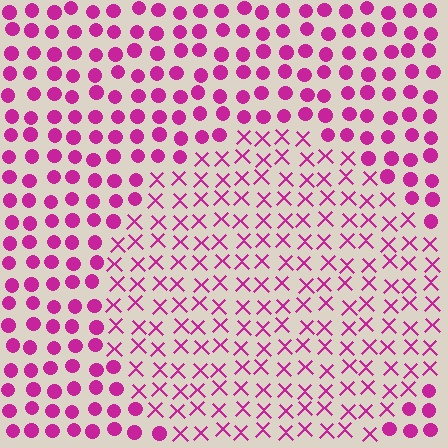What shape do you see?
I see a circle.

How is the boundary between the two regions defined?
The boundary is defined by a change in element shape: X marks inside vs. circles outside. All elements share the same color and spacing.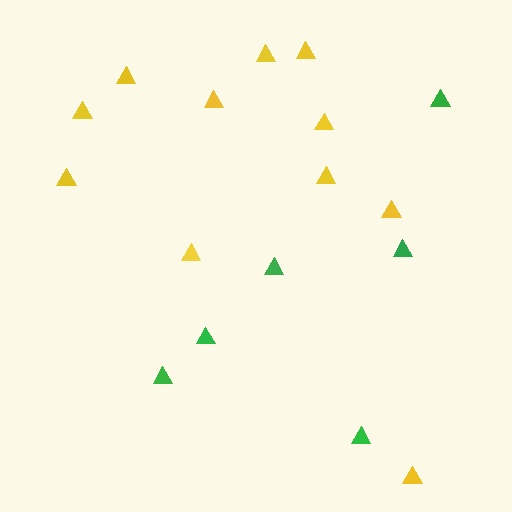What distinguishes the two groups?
There are 2 groups: one group of yellow triangles (11) and one group of green triangles (6).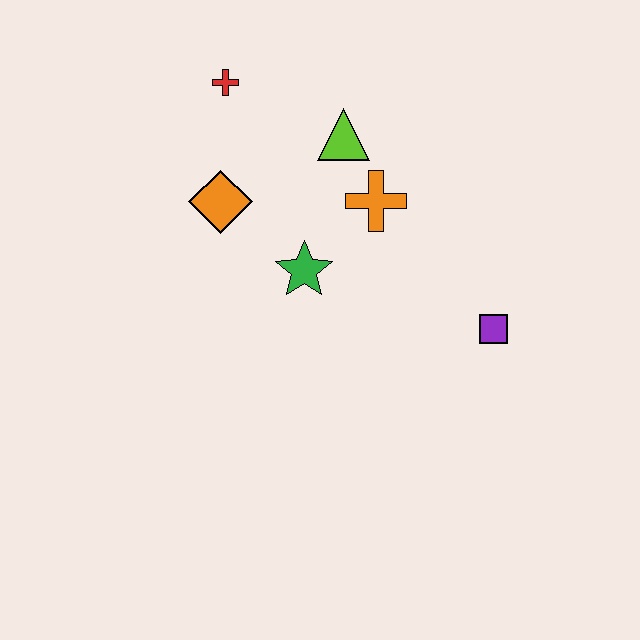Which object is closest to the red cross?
The orange diamond is closest to the red cross.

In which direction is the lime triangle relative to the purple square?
The lime triangle is above the purple square.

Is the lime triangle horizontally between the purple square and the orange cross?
No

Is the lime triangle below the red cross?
Yes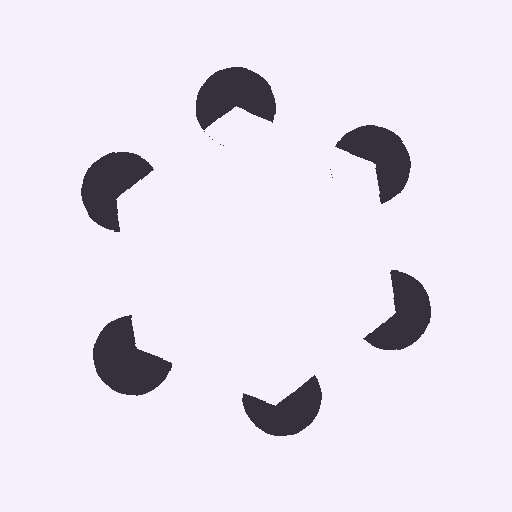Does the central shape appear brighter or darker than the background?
It typically appears slightly brighter than the background, even though no actual brightness change is drawn.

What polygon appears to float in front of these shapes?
An illusory hexagon — its edges are inferred from the aligned wedge cuts in the pac-man discs, not physically drawn.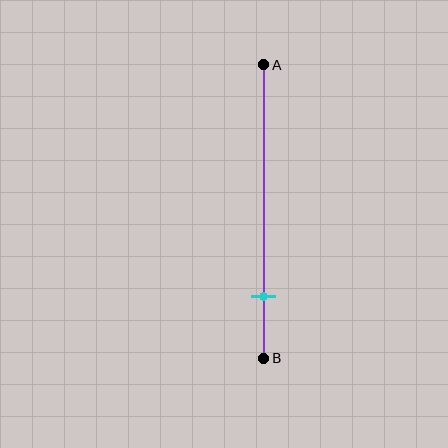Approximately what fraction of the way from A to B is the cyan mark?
The cyan mark is approximately 80% of the way from A to B.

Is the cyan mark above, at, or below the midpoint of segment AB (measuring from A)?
The cyan mark is below the midpoint of segment AB.